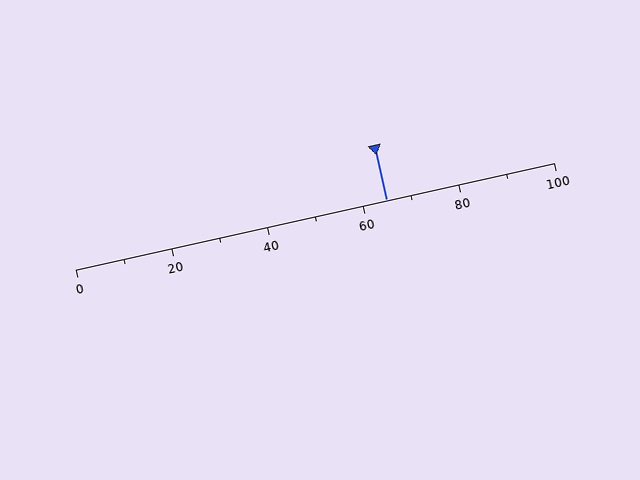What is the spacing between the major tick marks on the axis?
The major ticks are spaced 20 apart.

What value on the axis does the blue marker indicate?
The marker indicates approximately 65.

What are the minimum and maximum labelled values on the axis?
The axis runs from 0 to 100.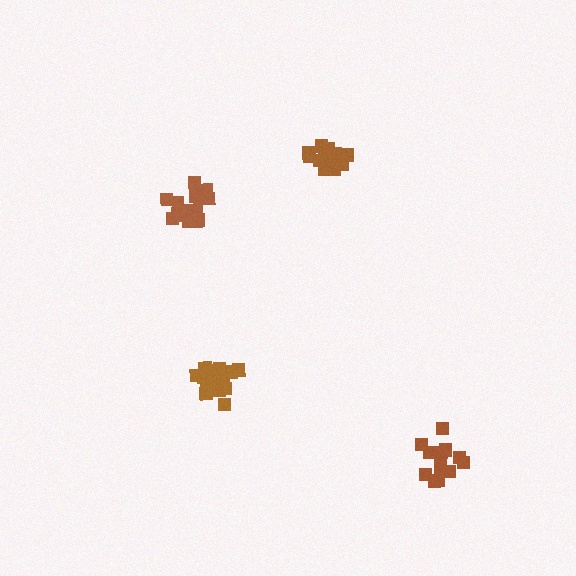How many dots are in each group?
Group 1: 14 dots, Group 2: 19 dots, Group 3: 18 dots, Group 4: 19 dots (70 total).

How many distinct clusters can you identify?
There are 4 distinct clusters.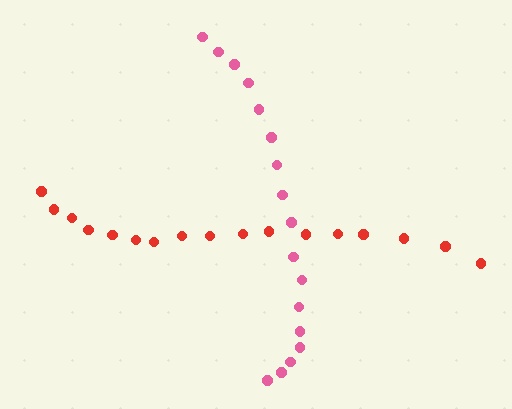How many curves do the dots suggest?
There are 2 distinct paths.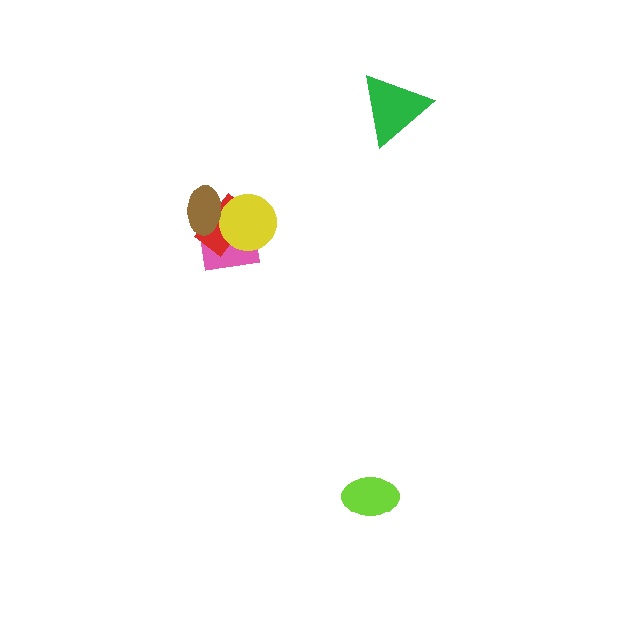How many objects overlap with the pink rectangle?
2 objects overlap with the pink rectangle.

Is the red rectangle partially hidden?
Yes, it is partially covered by another shape.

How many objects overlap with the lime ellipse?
0 objects overlap with the lime ellipse.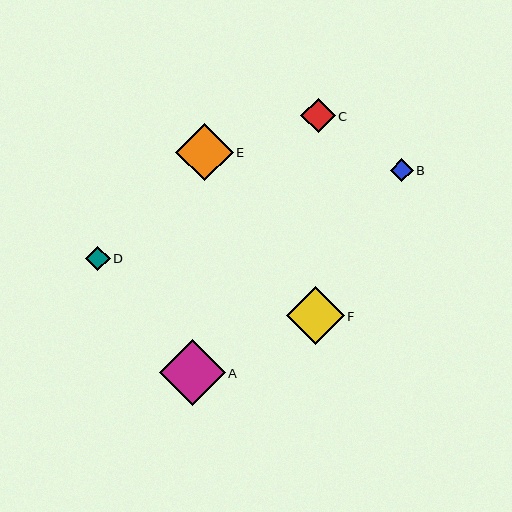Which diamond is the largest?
Diamond A is the largest with a size of approximately 66 pixels.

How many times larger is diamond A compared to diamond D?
Diamond A is approximately 2.6 times the size of diamond D.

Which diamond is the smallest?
Diamond B is the smallest with a size of approximately 23 pixels.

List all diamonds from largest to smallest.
From largest to smallest: A, F, E, C, D, B.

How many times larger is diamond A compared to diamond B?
Diamond A is approximately 2.9 times the size of diamond B.